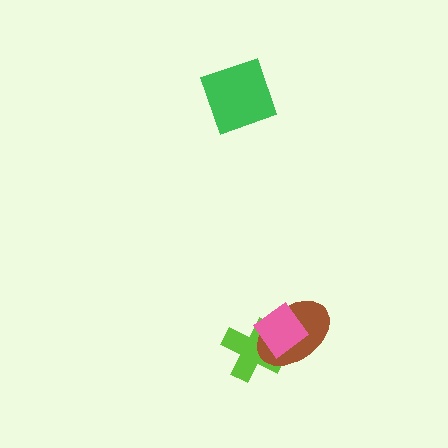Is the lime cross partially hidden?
Yes, it is partially covered by another shape.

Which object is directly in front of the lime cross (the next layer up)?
The brown ellipse is directly in front of the lime cross.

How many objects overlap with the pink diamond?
2 objects overlap with the pink diamond.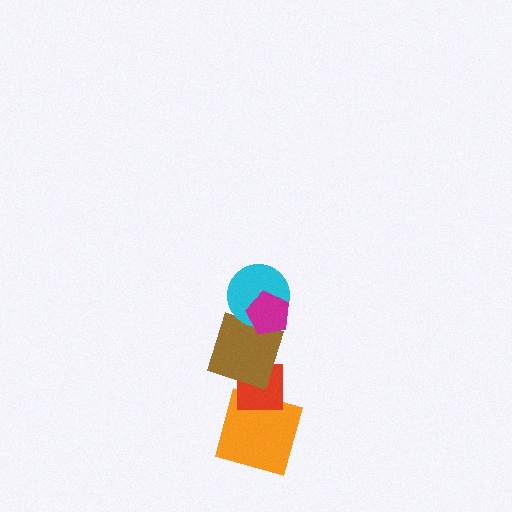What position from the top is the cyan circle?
The cyan circle is 2nd from the top.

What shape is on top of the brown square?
The cyan circle is on top of the brown square.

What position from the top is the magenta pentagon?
The magenta pentagon is 1st from the top.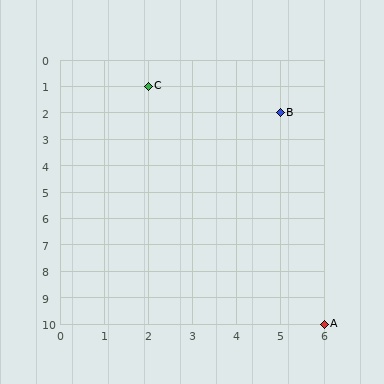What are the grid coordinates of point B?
Point B is at grid coordinates (5, 2).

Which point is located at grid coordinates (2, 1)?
Point C is at (2, 1).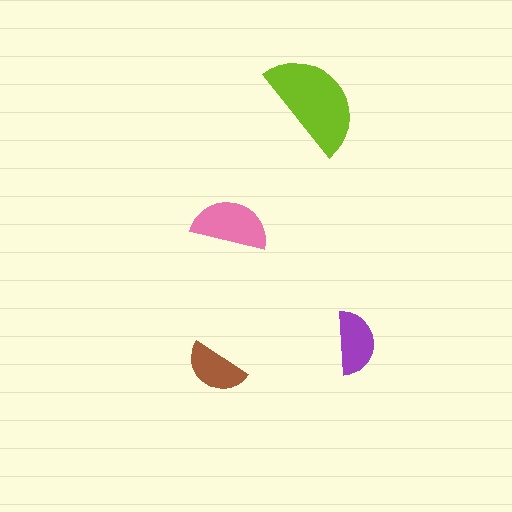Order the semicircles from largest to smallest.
the lime one, the pink one, the purple one, the brown one.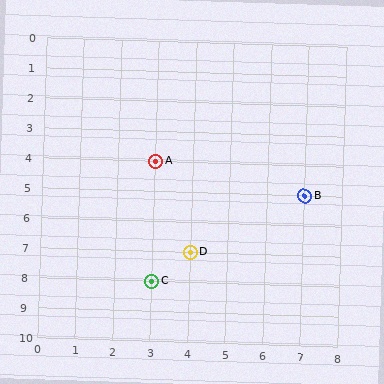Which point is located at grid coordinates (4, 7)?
Point D is at (4, 7).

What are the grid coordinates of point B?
Point B is at grid coordinates (7, 5).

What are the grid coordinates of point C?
Point C is at grid coordinates (3, 8).